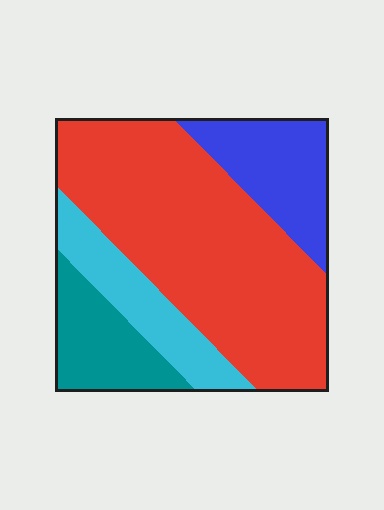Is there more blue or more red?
Red.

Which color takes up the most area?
Red, at roughly 55%.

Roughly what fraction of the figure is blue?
Blue covers 17% of the figure.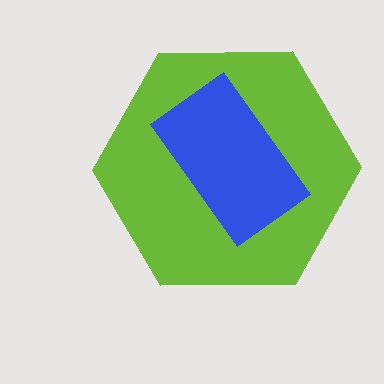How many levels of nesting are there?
2.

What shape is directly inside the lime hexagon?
The blue rectangle.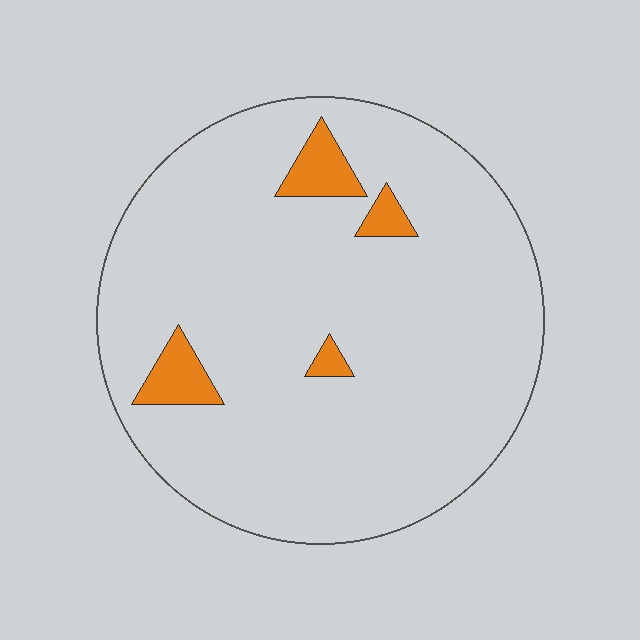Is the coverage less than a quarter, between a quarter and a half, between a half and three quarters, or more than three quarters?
Less than a quarter.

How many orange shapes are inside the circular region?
4.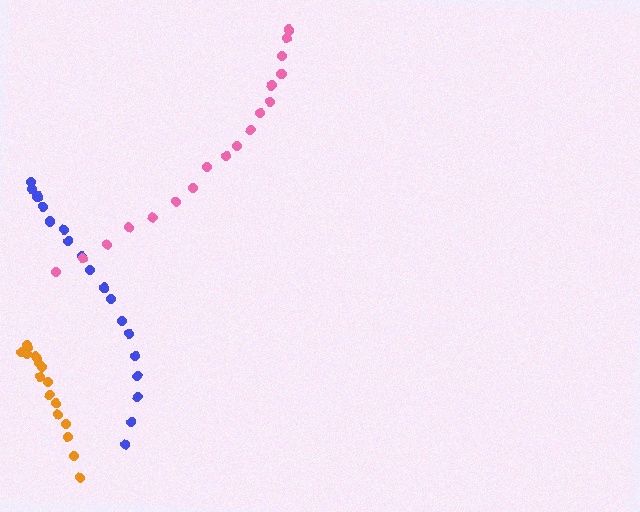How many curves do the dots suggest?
There are 3 distinct paths.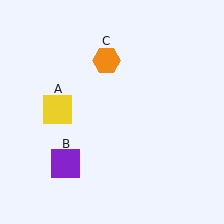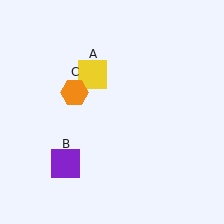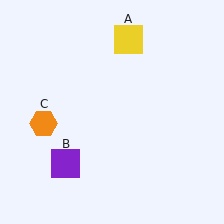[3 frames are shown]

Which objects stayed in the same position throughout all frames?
Purple square (object B) remained stationary.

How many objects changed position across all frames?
2 objects changed position: yellow square (object A), orange hexagon (object C).